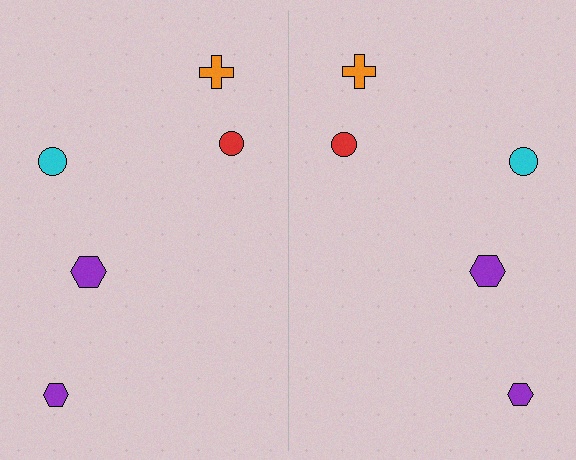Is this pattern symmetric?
Yes, this pattern has bilateral (reflection) symmetry.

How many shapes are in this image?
There are 10 shapes in this image.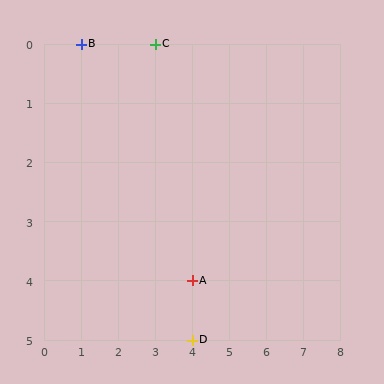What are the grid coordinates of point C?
Point C is at grid coordinates (3, 0).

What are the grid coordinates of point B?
Point B is at grid coordinates (1, 0).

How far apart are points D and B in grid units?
Points D and B are 3 columns and 5 rows apart (about 5.8 grid units diagonally).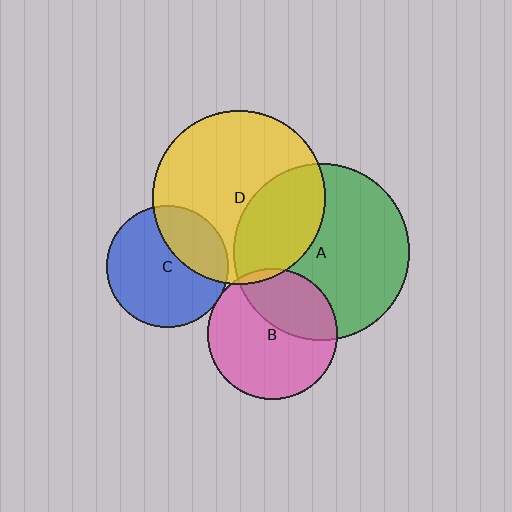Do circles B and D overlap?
Yes.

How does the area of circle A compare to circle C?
Approximately 2.1 times.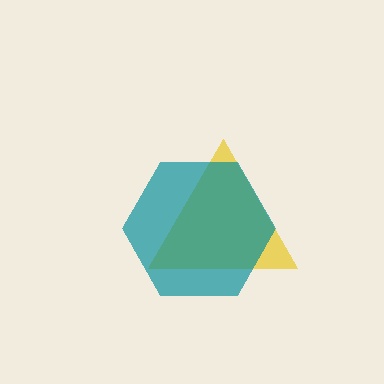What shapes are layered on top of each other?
The layered shapes are: a yellow triangle, a teal hexagon.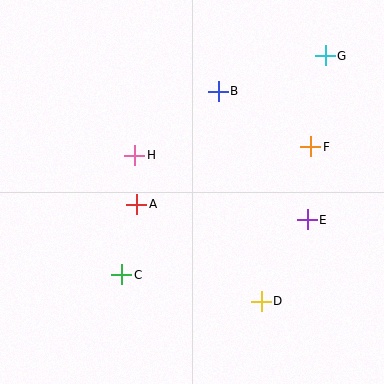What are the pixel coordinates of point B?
Point B is at (218, 91).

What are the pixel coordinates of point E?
Point E is at (307, 220).